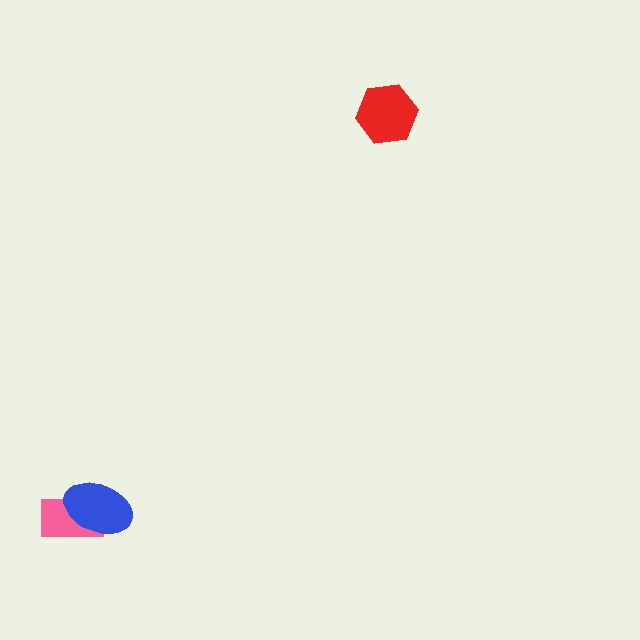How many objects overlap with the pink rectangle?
1 object overlaps with the pink rectangle.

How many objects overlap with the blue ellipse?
1 object overlaps with the blue ellipse.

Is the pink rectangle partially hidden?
Yes, it is partially covered by another shape.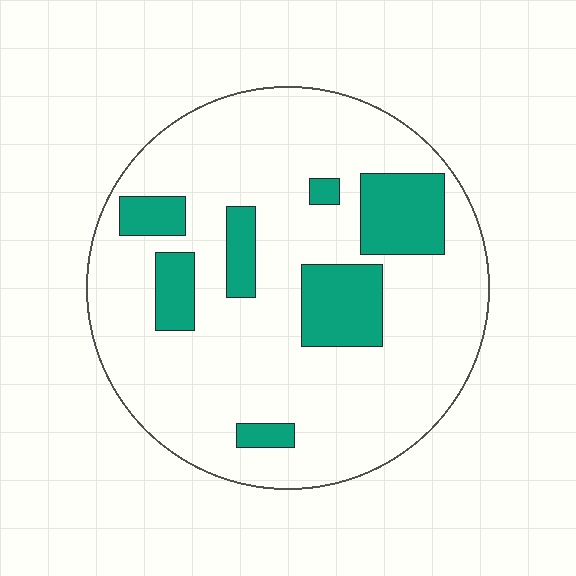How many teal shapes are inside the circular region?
7.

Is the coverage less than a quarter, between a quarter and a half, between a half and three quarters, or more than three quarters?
Less than a quarter.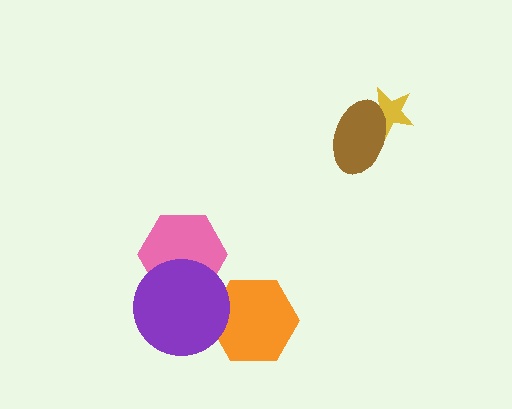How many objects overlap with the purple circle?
2 objects overlap with the purple circle.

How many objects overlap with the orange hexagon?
1 object overlaps with the orange hexagon.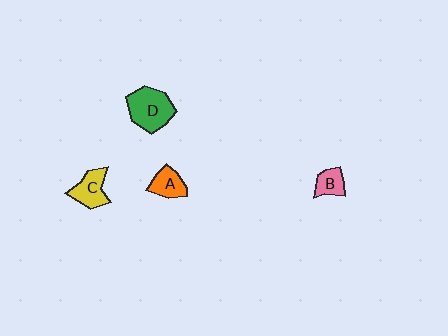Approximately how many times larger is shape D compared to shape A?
Approximately 1.9 times.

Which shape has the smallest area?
Shape B (pink).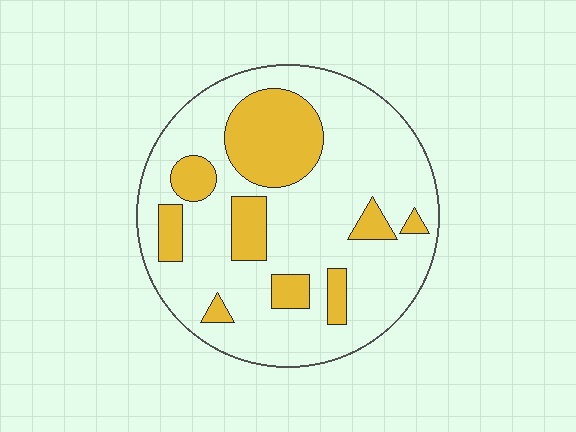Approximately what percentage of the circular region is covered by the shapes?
Approximately 25%.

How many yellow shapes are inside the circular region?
9.